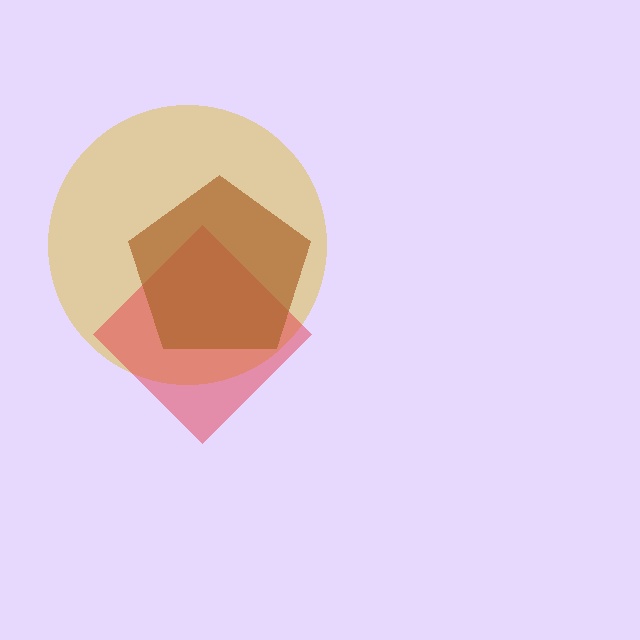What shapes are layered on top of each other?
The layered shapes are: a yellow circle, a red diamond, a brown pentagon.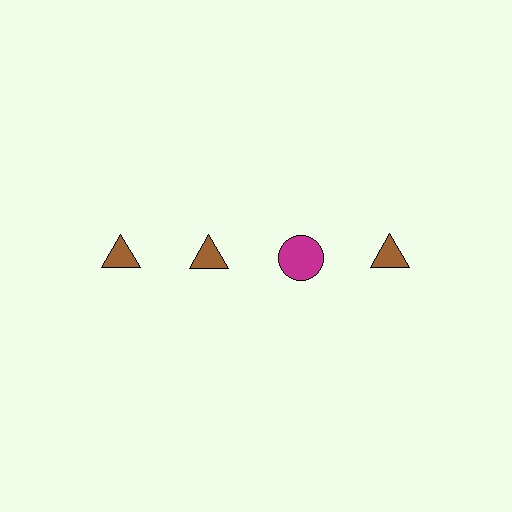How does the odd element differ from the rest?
It differs in both color (magenta instead of brown) and shape (circle instead of triangle).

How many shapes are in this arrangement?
There are 4 shapes arranged in a grid pattern.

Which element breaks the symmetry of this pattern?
The magenta circle in the top row, center column breaks the symmetry. All other shapes are brown triangles.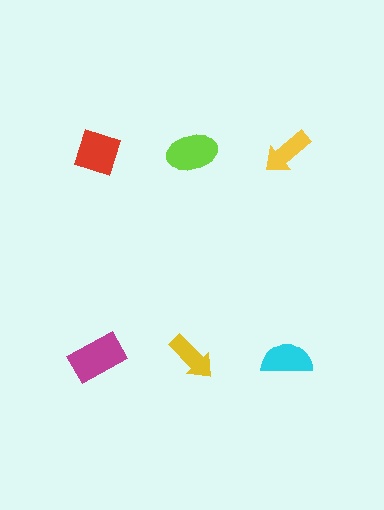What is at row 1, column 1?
A red diamond.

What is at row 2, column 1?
A magenta rectangle.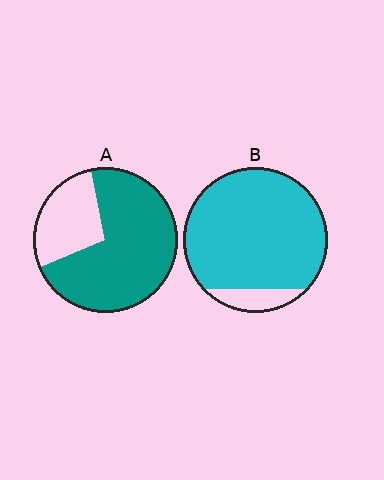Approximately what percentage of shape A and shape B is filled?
A is approximately 70% and B is approximately 90%.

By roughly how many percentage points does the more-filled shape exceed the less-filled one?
By roughly 15 percentage points (B over A).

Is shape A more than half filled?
Yes.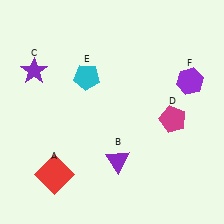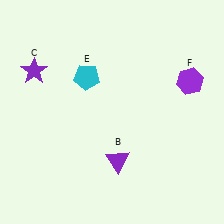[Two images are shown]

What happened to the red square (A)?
The red square (A) was removed in Image 2. It was in the bottom-left area of Image 1.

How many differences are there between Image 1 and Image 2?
There are 2 differences between the two images.